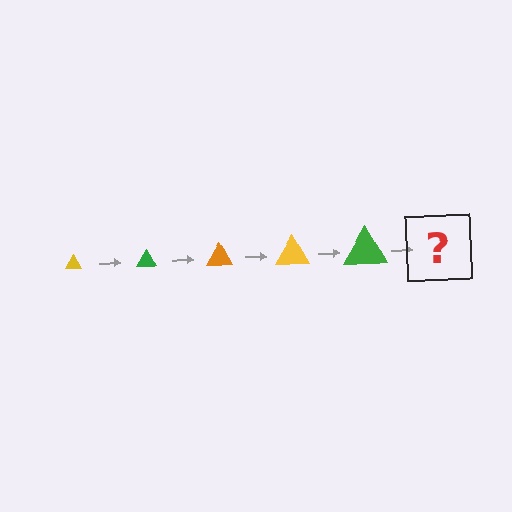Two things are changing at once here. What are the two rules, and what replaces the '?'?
The two rules are that the triangle grows larger each step and the color cycles through yellow, green, and orange. The '?' should be an orange triangle, larger than the previous one.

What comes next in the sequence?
The next element should be an orange triangle, larger than the previous one.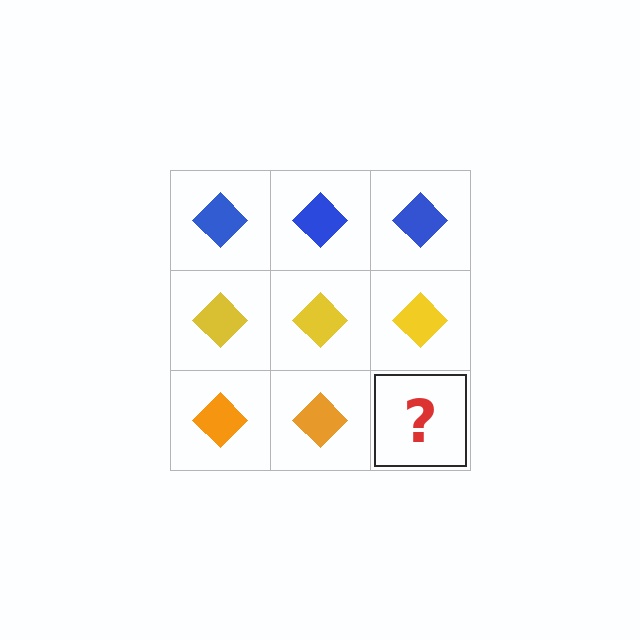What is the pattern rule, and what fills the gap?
The rule is that each row has a consistent color. The gap should be filled with an orange diamond.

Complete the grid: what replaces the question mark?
The question mark should be replaced with an orange diamond.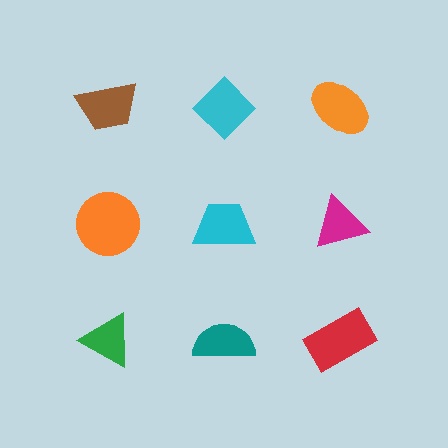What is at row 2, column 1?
An orange circle.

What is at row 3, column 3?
A red rectangle.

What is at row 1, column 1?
A brown trapezoid.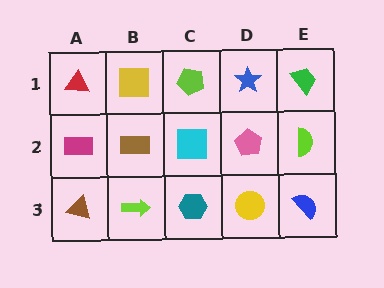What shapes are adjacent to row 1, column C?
A cyan square (row 2, column C), a yellow square (row 1, column B), a blue star (row 1, column D).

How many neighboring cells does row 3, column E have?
2.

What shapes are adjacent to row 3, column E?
A lime semicircle (row 2, column E), a yellow circle (row 3, column D).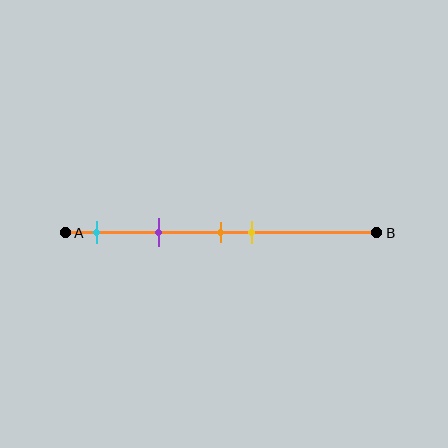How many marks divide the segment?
There are 4 marks dividing the segment.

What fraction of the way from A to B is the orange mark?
The orange mark is approximately 50% (0.5) of the way from A to B.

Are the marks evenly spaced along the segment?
No, the marks are not evenly spaced.